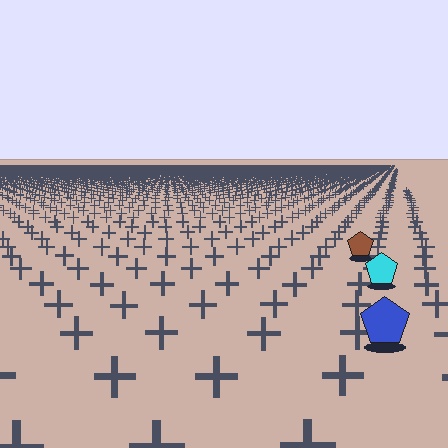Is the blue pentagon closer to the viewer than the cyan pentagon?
Yes. The blue pentagon is closer — you can tell from the texture gradient: the ground texture is coarser near it.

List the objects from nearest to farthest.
From nearest to farthest: the blue pentagon, the cyan pentagon, the brown pentagon.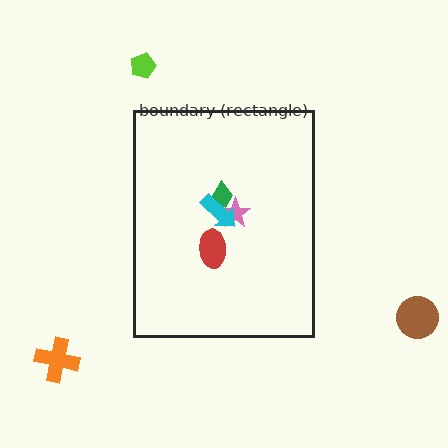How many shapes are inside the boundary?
4 inside, 3 outside.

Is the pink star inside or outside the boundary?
Inside.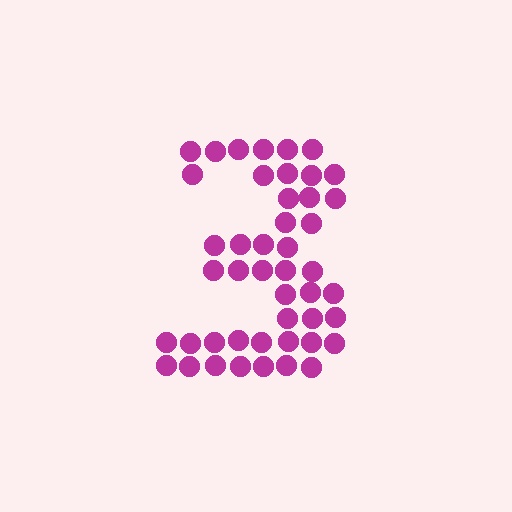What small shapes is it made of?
It is made of small circles.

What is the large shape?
The large shape is the digit 3.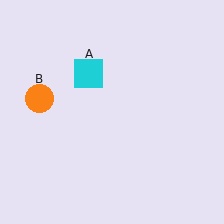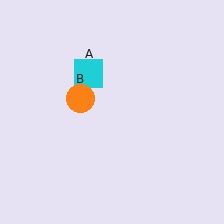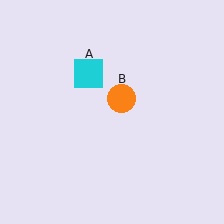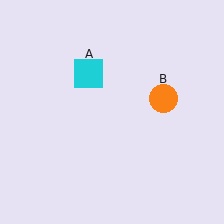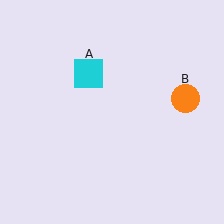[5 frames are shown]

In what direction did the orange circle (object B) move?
The orange circle (object B) moved right.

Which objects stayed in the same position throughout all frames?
Cyan square (object A) remained stationary.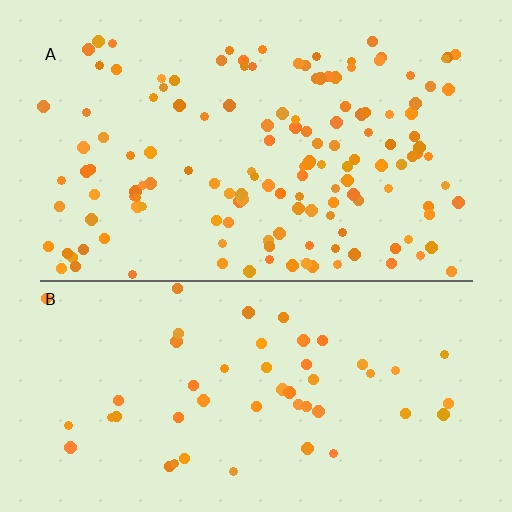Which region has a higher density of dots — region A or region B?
A (the top).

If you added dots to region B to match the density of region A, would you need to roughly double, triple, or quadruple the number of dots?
Approximately triple.